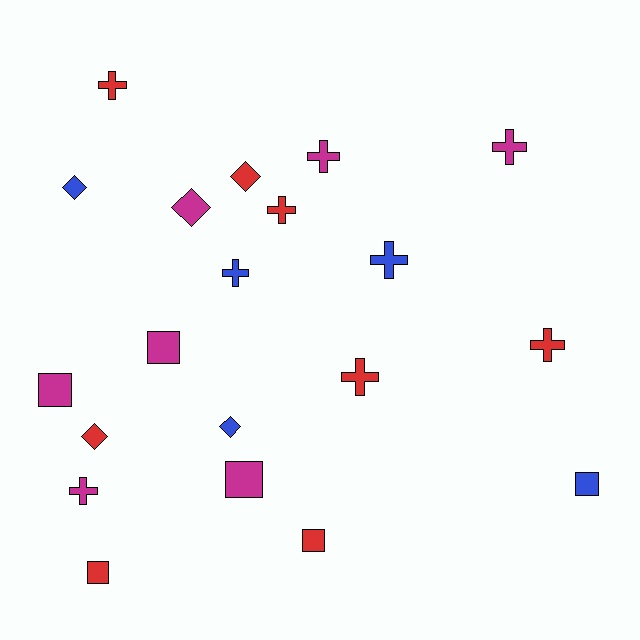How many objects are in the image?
There are 20 objects.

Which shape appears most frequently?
Cross, with 9 objects.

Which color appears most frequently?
Red, with 8 objects.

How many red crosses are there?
There are 4 red crosses.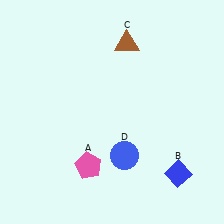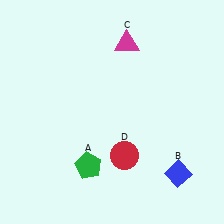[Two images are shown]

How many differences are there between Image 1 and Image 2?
There are 3 differences between the two images.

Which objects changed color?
A changed from pink to green. C changed from brown to magenta. D changed from blue to red.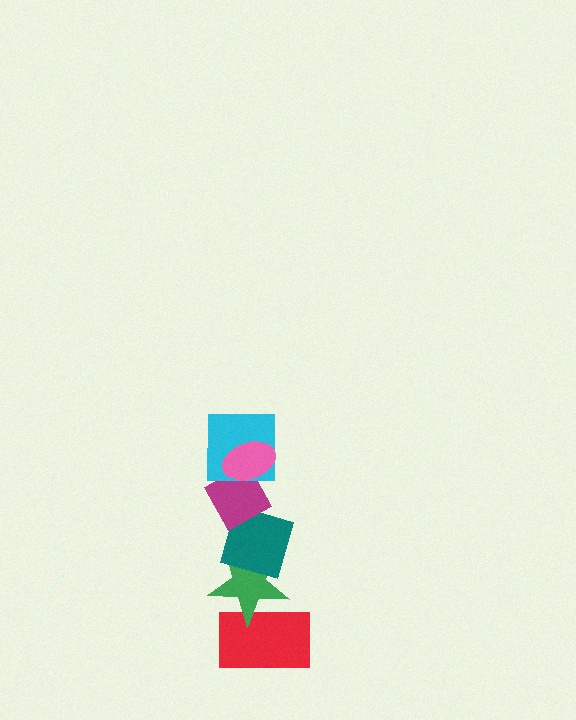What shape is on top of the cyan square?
The pink ellipse is on top of the cyan square.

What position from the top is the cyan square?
The cyan square is 2nd from the top.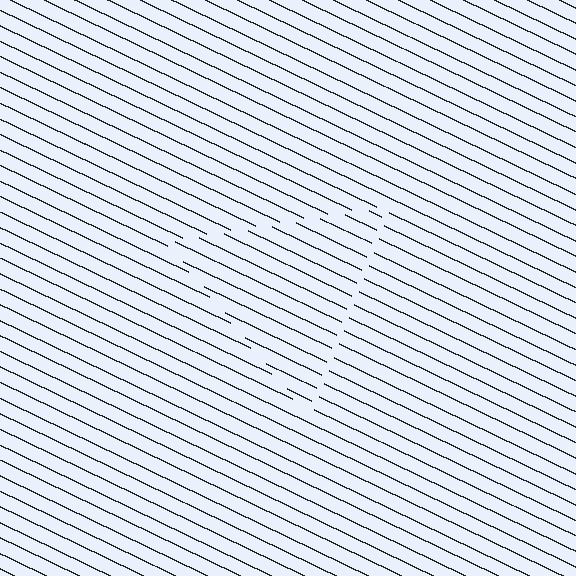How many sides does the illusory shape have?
3 sides — the line-ends trace a triangle.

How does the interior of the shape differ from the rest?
The interior of the shape contains the same grating, shifted by half a period — the contour is defined by the phase discontinuity where line-ends from the inner and outer gratings abut.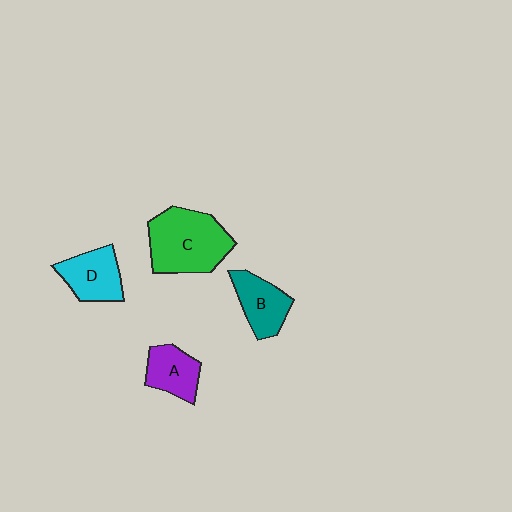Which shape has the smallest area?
Shape A (purple).